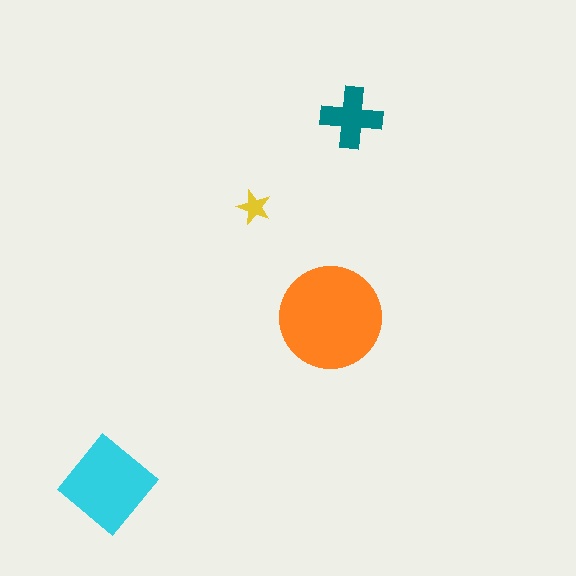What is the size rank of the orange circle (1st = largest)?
1st.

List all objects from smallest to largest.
The yellow star, the teal cross, the cyan diamond, the orange circle.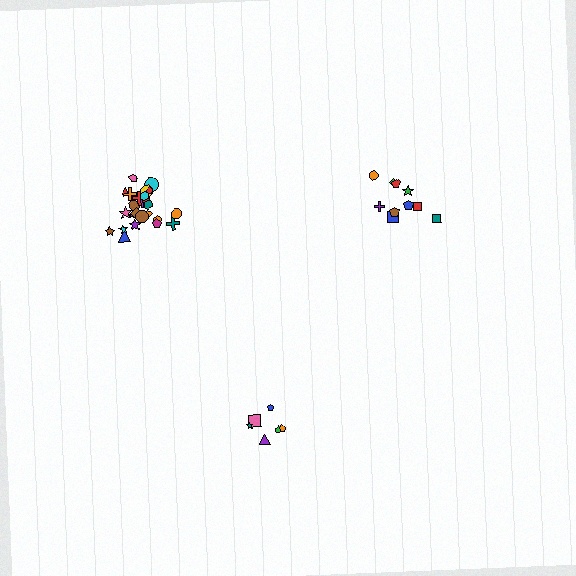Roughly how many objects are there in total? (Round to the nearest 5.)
Roughly 40 objects in total.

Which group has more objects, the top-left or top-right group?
The top-left group.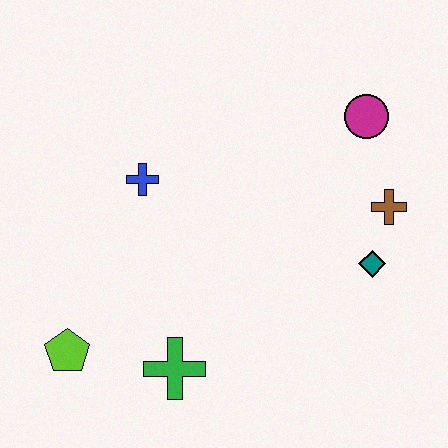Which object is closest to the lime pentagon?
The green cross is closest to the lime pentagon.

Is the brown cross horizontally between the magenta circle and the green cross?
No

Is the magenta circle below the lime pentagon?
No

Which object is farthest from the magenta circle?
The lime pentagon is farthest from the magenta circle.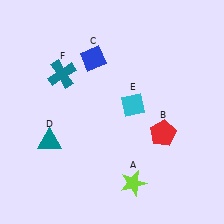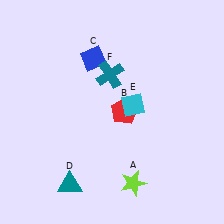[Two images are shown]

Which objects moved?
The objects that moved are: the red pentagon (B), the teal triangle (D), the teal cross (F).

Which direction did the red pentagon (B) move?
The red pentagon (B) moved left.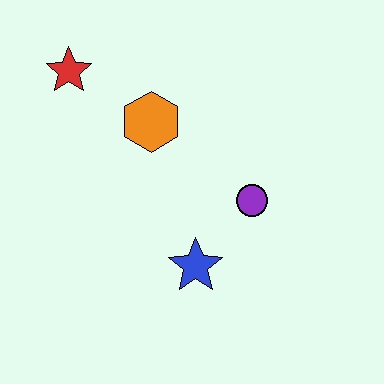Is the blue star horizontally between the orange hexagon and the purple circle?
Yes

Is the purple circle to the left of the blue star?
No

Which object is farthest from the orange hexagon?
The blue star is farthest from the orange hexagon.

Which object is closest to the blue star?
The purple circle is closest to the blue star.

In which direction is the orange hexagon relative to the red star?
The orange hexagon is to the right of the red star.